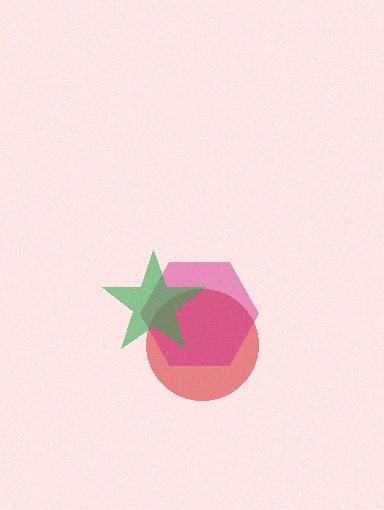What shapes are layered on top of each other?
The layered shapes are: a red circle, a magenta hexagon, a green star.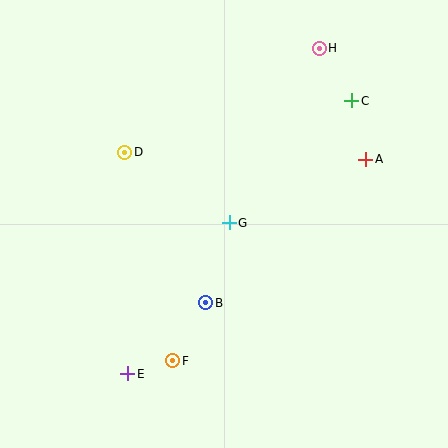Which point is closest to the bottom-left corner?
Point E is closest to the bottom-left corner.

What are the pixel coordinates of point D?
Point D is at (125, 152).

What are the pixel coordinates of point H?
Point H is at (319, 48).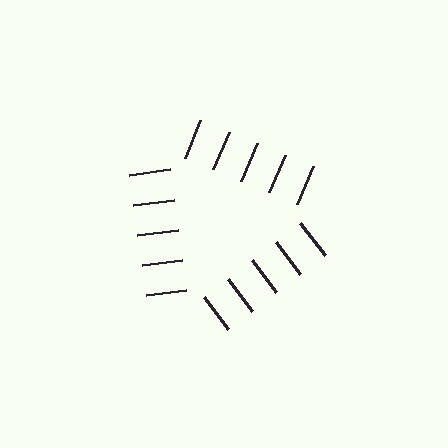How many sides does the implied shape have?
3 sides — the line-ends trace a triangle.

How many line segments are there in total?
15 — 5 along each of the 3 edges.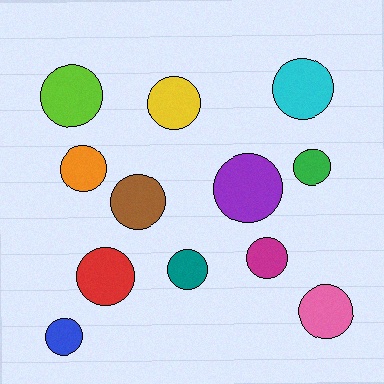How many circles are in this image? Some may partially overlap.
There are 12 circles.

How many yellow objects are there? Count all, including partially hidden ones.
There is 1 yellow object.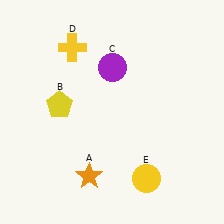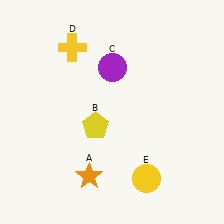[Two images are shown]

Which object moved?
The yellow pentagon (B) moved right.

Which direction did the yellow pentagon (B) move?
The yellow pentagon (B) moved right.